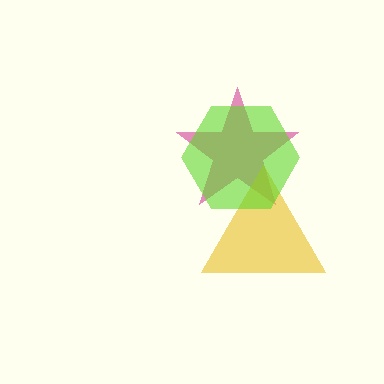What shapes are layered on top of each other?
The layered shapes are: a pink star, a yellow triangle, a lime hexagon.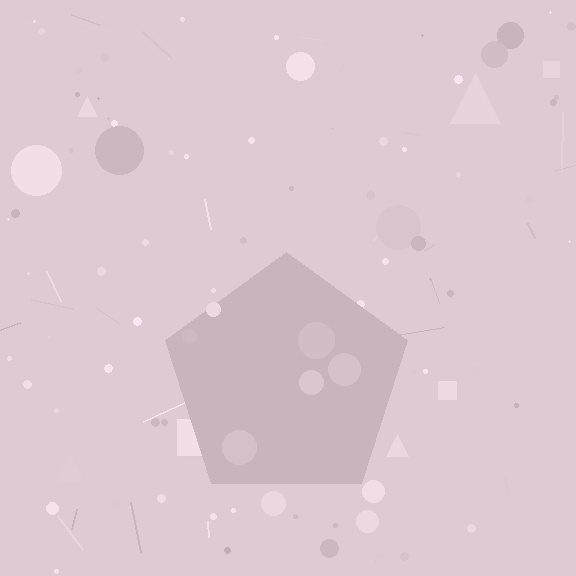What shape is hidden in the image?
A pentagon is hidden in the image.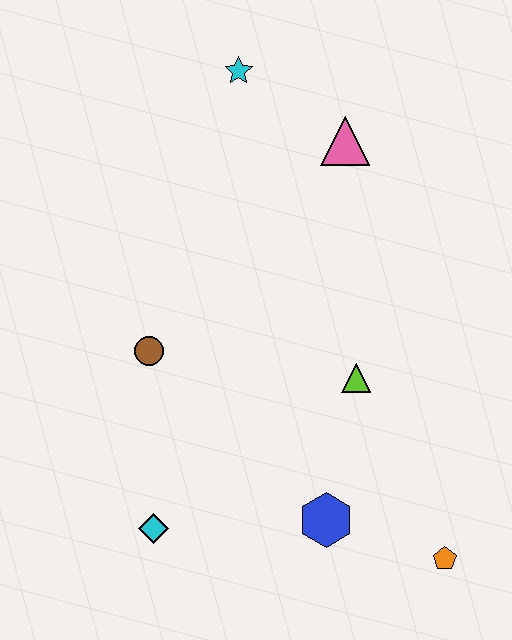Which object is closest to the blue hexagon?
The orange pentagon is closest to the blue hexagon.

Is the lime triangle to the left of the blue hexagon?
No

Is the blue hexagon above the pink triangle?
No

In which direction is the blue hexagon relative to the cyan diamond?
The blue hexagon is to the right of the cyan diamond.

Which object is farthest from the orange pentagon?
The cyan star is farthest from the orange pentagon.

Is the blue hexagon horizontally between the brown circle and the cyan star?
No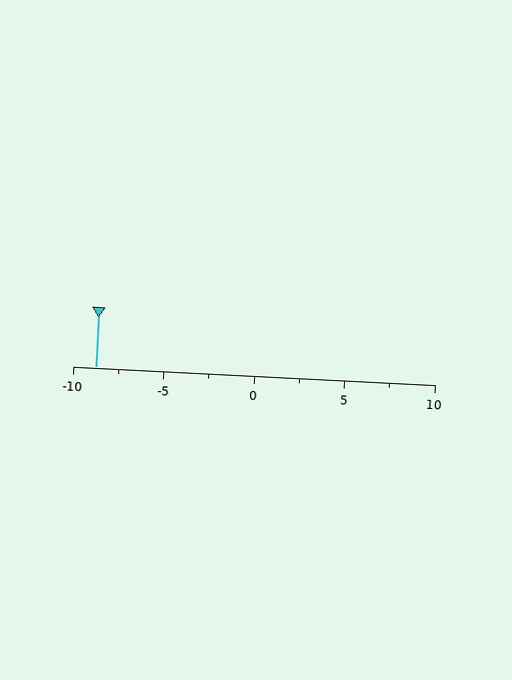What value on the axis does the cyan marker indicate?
The marker indicates approximately -8.8.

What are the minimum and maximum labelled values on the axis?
The axis runs from -10 to 10.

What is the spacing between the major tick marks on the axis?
The major ticks are spaced 5 apart.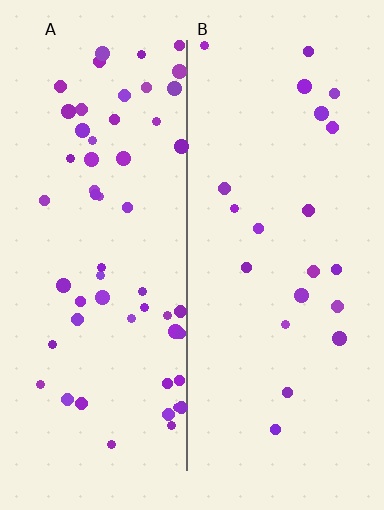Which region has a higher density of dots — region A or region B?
A (the left).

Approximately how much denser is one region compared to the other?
Approximately 2.8× — region A over region B.